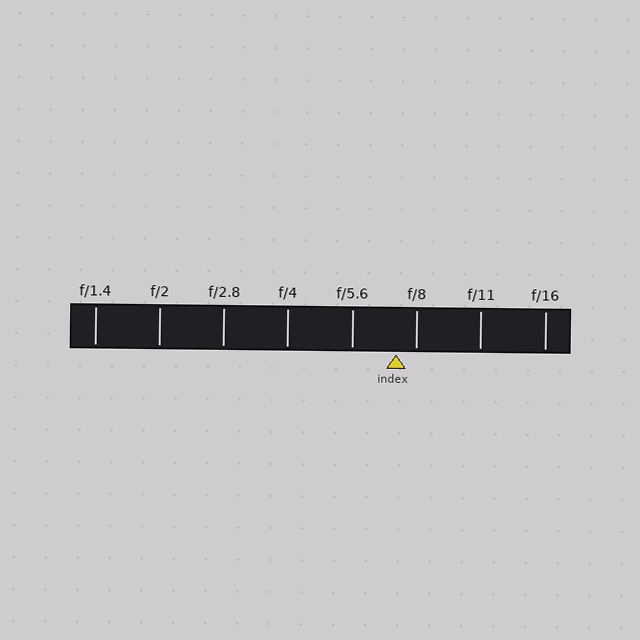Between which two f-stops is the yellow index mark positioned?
The index mark is between f/5.6 and f/8.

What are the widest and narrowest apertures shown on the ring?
The widest aperture shown is f/1.4 and the narrowest is f/16.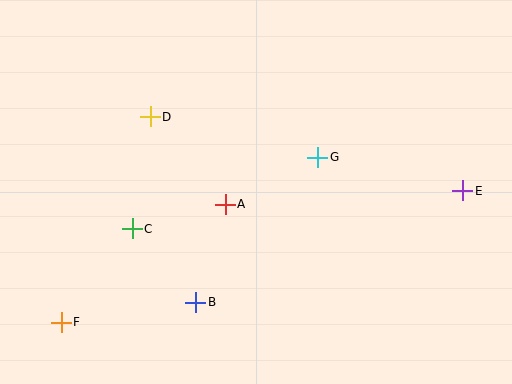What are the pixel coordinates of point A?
Point A is at (225, 204).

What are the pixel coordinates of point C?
Point C is at (132, 229).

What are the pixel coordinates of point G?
Point G is at (318, 157).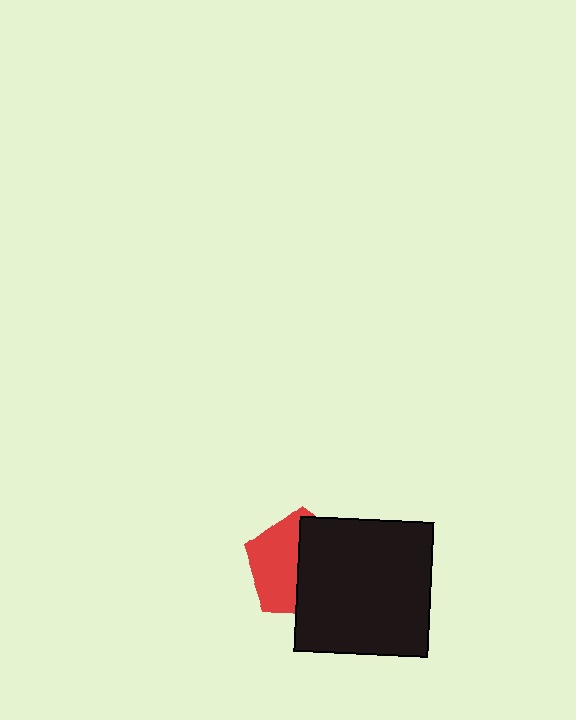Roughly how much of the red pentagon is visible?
About half of it is visible (roughly 49%).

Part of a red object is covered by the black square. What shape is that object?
It is a pentagon.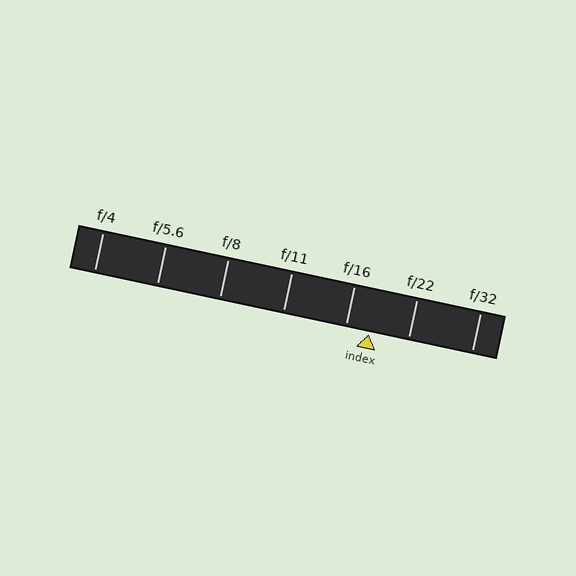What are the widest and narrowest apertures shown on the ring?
The widest aperture shown is f/4 and the narrowest is f/32.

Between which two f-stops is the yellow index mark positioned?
The index mark is between f/16 and f/22.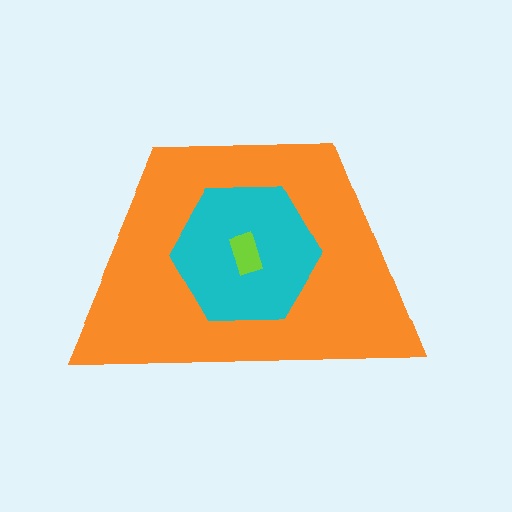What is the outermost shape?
The orange trapezoid.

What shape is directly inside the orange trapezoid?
The cyan hexagon.